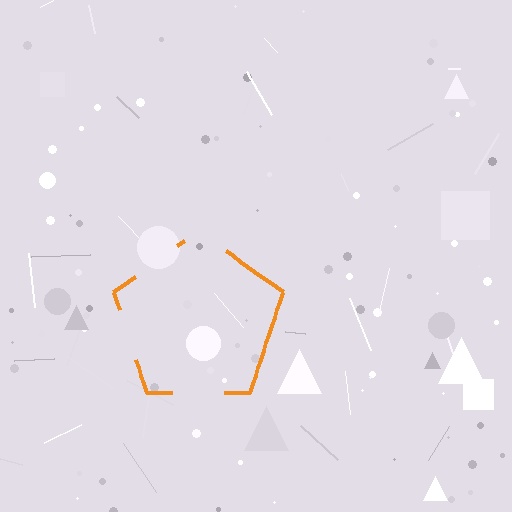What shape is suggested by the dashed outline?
The dashed outline suggests a pentagon.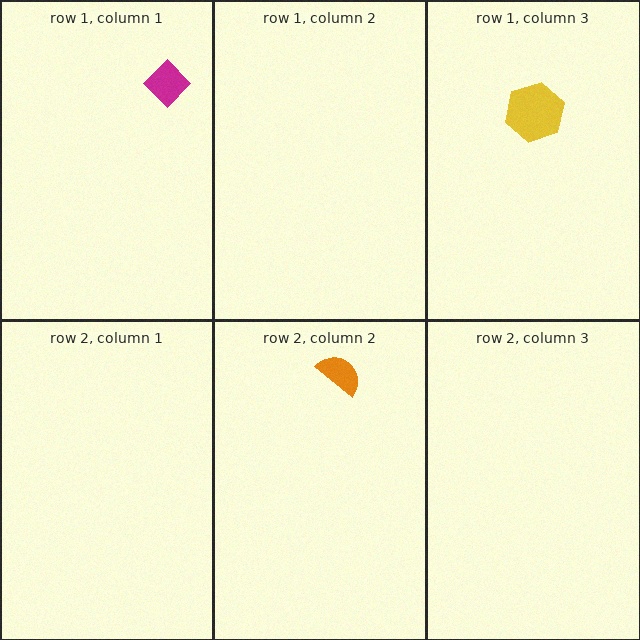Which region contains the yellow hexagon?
The row 1, column 3 region.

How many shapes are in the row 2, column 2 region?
1.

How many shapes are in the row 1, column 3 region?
1.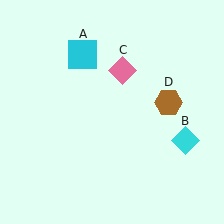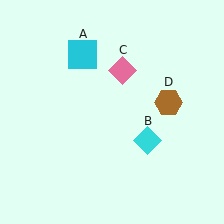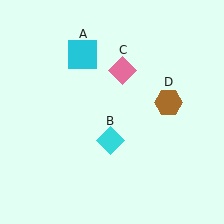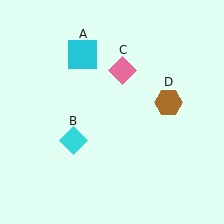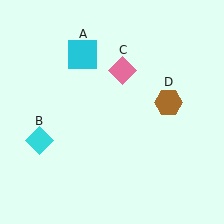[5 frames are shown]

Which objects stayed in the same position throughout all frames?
Cyan square (object A) and pink diamond (object C) and brown hexagon (object D) remained stationary.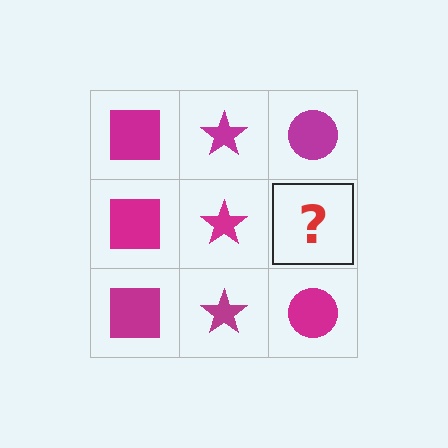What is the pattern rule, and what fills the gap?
The rule is that each column has a consistent shape. The gap should be filled with a magenta circle.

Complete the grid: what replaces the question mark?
The question mark should be replaced with a magenta circle.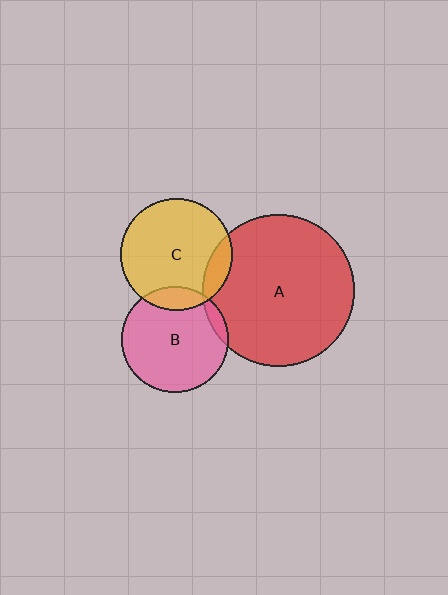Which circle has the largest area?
Circle A (red).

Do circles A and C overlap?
Yes.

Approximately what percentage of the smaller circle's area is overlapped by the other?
Approximately 10%.